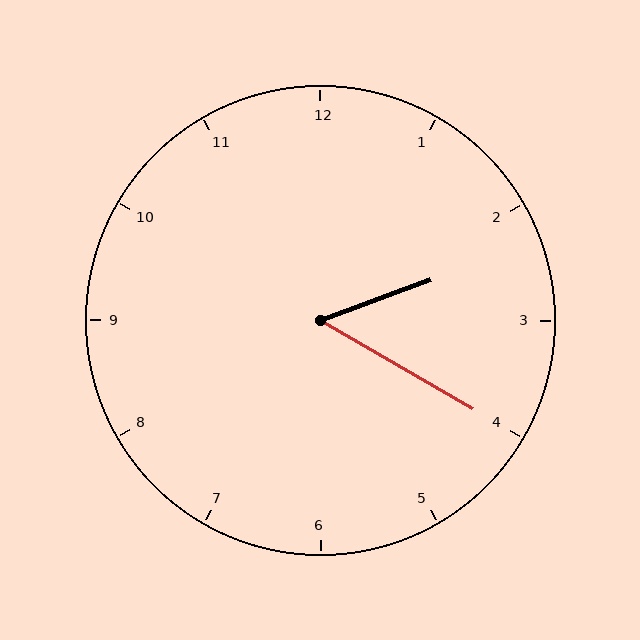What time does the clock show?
2:20.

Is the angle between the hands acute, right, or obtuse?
It is acute.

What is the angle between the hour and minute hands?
Approximately 50 degrees.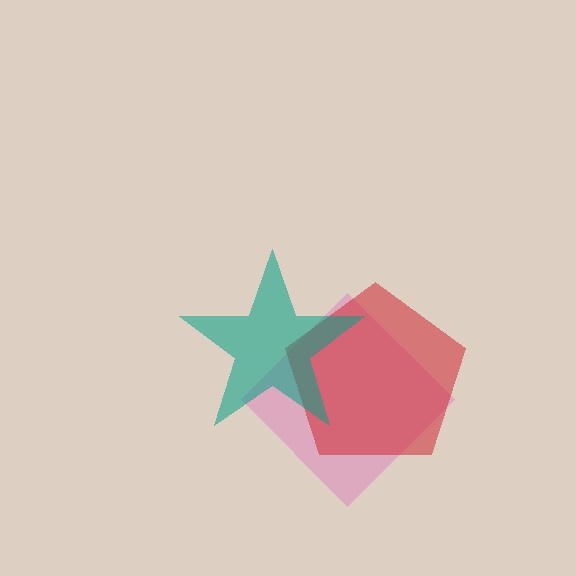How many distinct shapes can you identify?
There are 3 distinct shapes: a pink diamond, a red pentagon, a teal star.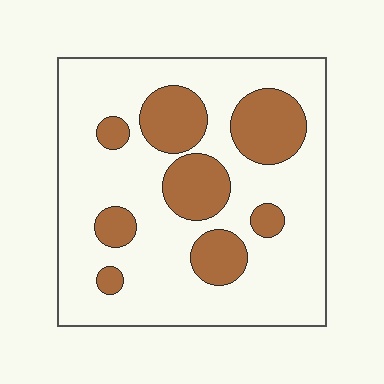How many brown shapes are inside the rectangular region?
8.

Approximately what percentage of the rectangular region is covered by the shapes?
Approximately 25%.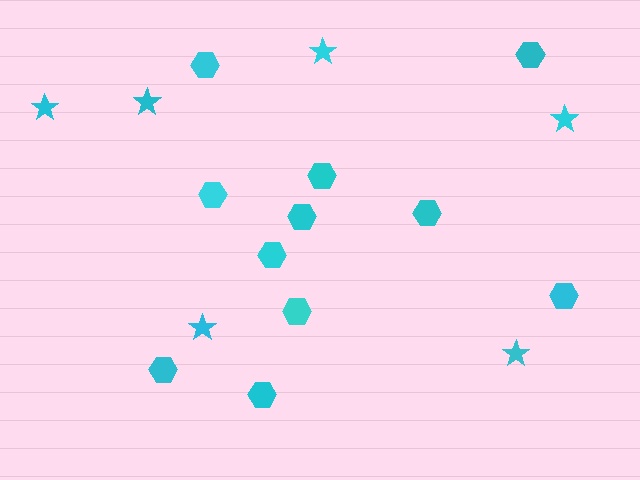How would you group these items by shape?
There are 2 groups: one group of stars (6) and one group of hexagons (11).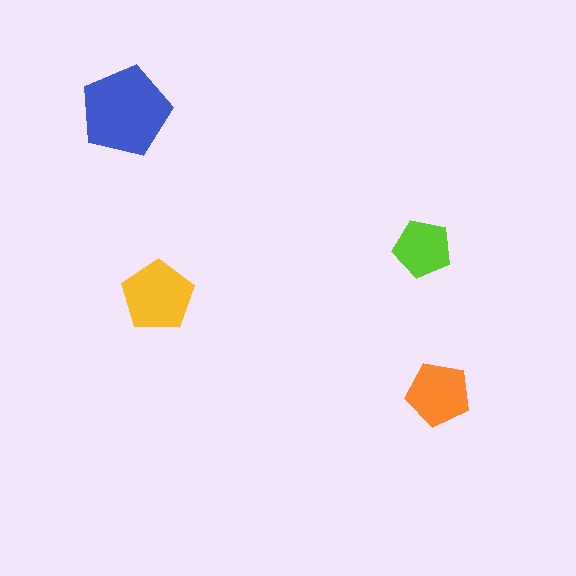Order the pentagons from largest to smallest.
the blue one, the yellow one, the orange one, the lime one.